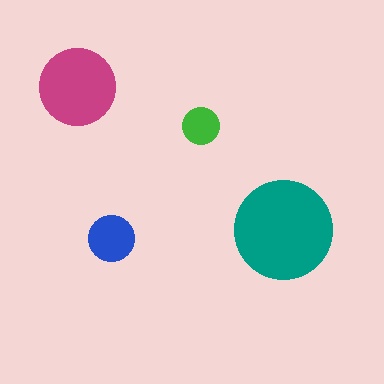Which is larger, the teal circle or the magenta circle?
The teal one.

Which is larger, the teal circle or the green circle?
The teal one.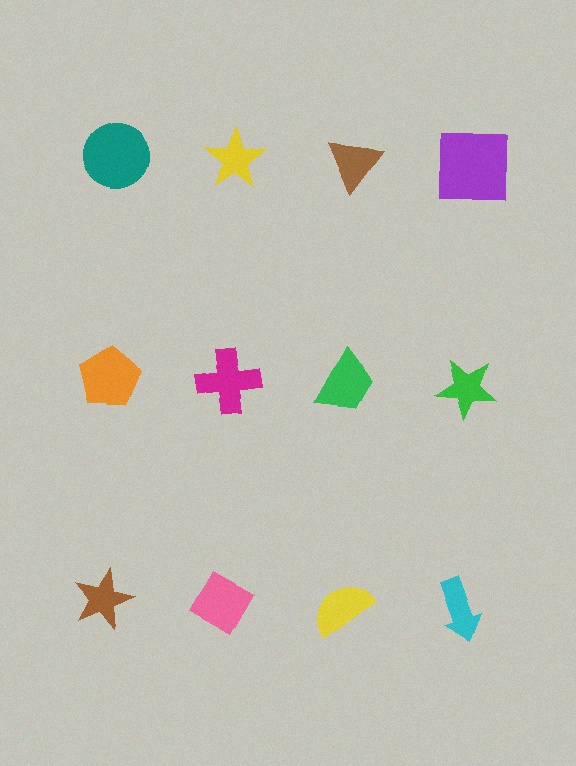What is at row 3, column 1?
A brown star.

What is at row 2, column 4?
A green star.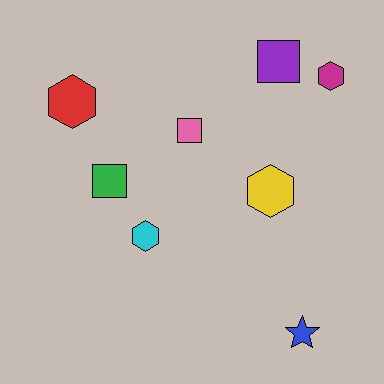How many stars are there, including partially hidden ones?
There is 1 star.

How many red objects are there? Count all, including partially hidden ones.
There is 1 red object.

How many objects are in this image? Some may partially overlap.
There are 8 objects.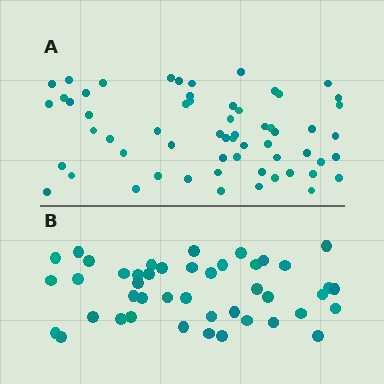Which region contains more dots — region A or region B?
Region A (the top region) has more dots.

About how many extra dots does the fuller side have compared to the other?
Region A has approximately 15 more dots than region B.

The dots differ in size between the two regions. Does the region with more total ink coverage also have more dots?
No. Region B has more total ink coverage because its dots are larger, but region A actually contains more individual dots. Total area can be misleading — the number of items is what matters here.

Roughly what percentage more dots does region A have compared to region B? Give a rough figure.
About 35% more.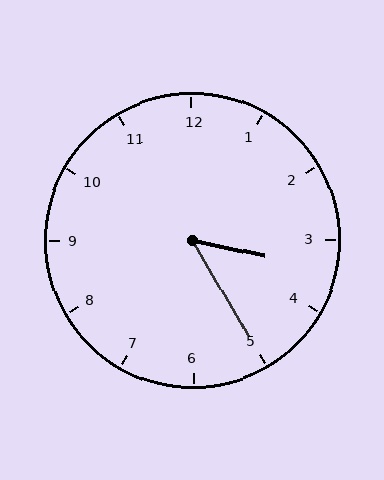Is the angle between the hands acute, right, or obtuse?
It is acute.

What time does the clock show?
3:25.